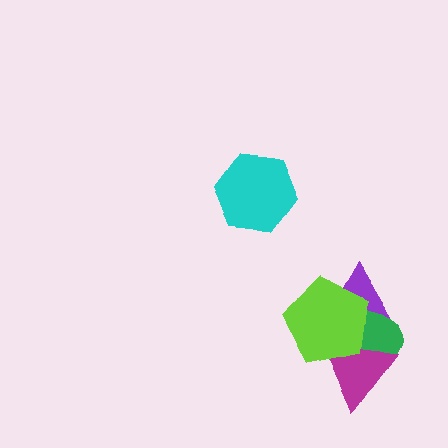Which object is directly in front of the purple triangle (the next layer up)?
The green ellipse is directly in front of the purple triangle.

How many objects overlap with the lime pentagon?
3 objects overlap with the lime pentagon.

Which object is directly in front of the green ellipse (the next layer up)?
The magenta triangle is directly in front of the green ellipse.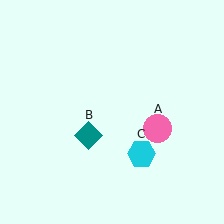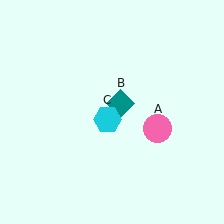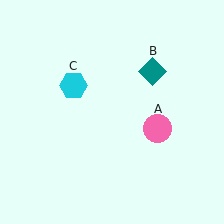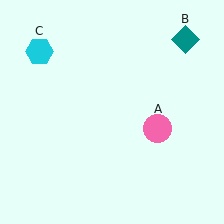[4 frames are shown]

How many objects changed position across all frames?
2 objects changed position: teal diamond (object B), cyan hexagon (object C).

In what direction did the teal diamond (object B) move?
The teal diamond (object B) moved up and to the right.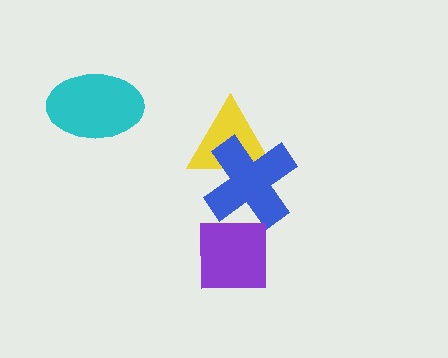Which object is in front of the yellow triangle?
The blue cross is in front of the yellow triangle.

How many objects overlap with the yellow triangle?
1 object overlaps with the yellow triangle.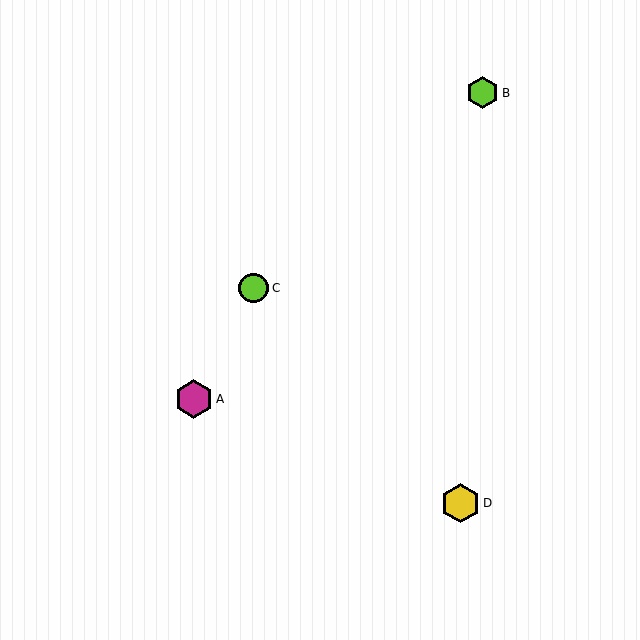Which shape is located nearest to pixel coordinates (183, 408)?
The magenta hexagon (labeled A) at (194, 399) is nearest to that location.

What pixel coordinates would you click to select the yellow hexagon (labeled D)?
Click at (460, 503) to select the yellow hexagon D.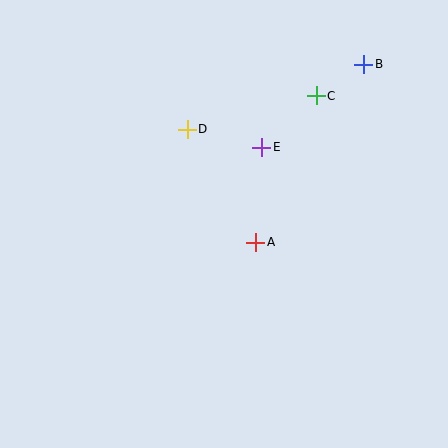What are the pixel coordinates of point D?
Point D is at (187, 129).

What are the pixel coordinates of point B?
Point B is at (364, 64).